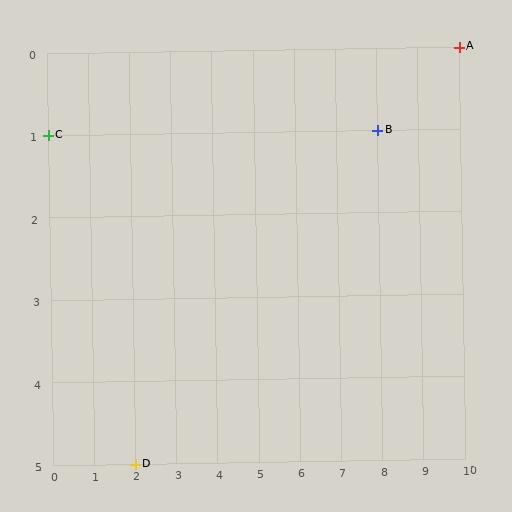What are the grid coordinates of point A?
Point A is at grid coordinates (10, 0).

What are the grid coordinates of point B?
Point B is at grid coordinates (8, 1).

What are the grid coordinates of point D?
Point D is at grid coordinates (2, 5).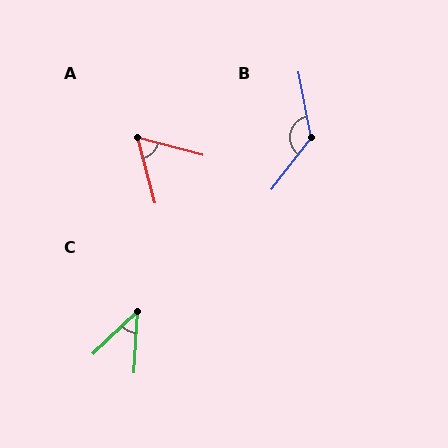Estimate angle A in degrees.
Approximately 60 degrees.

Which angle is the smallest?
C, at approximately 43 degrees.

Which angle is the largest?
B, at approximately 131 degrees.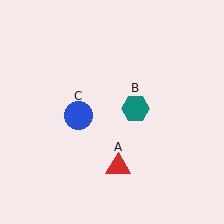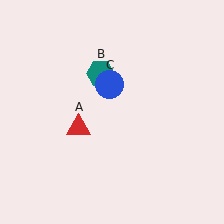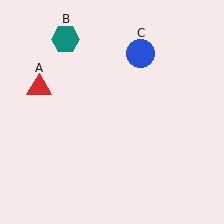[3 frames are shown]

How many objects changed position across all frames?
3 objects changed position: red triangle (object A), teal hexagon (object B), blue circle (object C).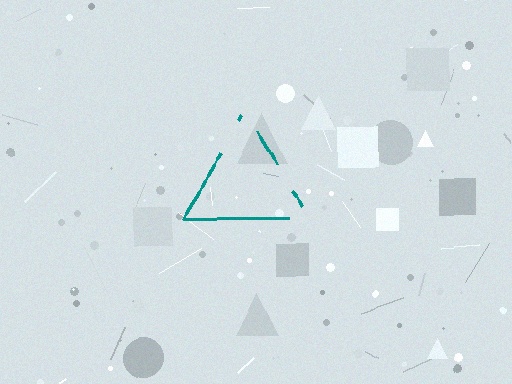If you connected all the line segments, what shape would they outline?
They would outline a triangle.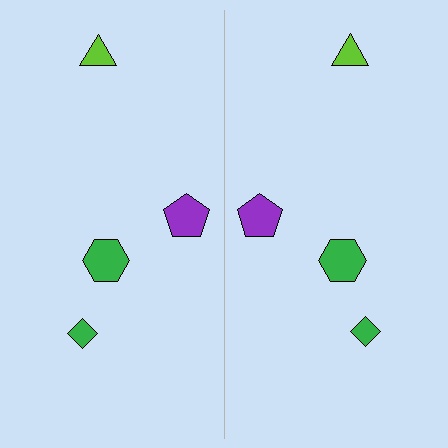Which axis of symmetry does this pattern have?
The pattern has a vertical axis of symmetry running through the center of the image.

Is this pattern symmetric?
Yes, this pattern has bilateral (reflection) symmetry.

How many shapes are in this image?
There are 8 shapes in this image.